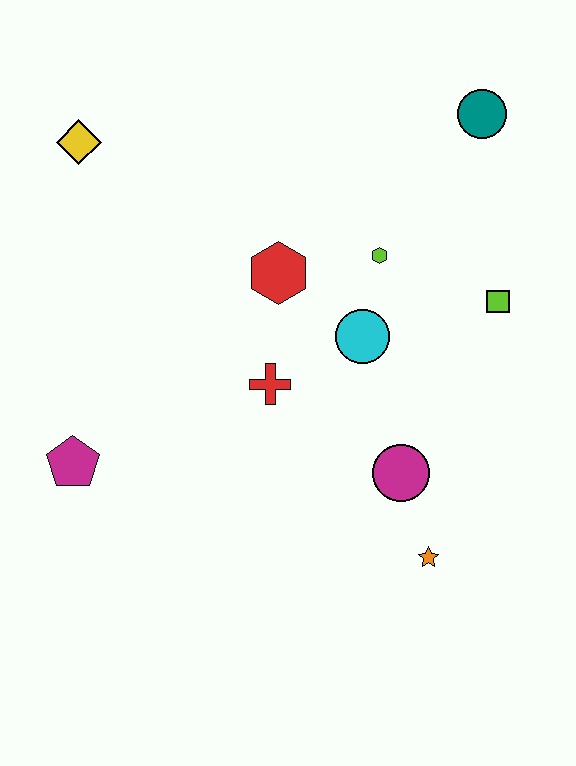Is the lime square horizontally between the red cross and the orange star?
No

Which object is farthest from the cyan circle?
The yellow diamond is farthest from the cyan circle.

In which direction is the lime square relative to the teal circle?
The lime square is below the teal circle.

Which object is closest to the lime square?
The lime hexagon is closest to the lime square.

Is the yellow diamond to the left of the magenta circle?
Yes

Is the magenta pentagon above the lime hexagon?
No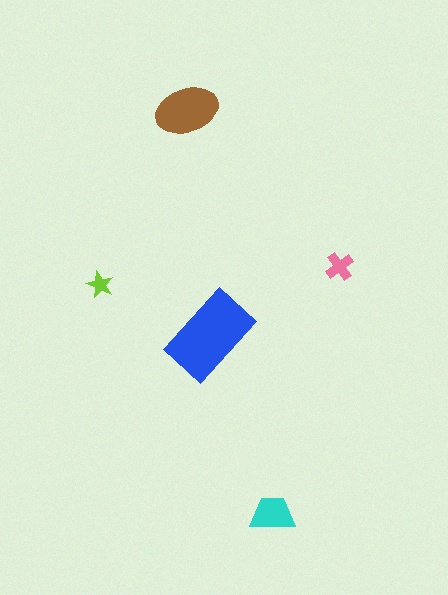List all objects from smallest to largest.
The lime star, the pink cross, the cyan trapezoid, the brown ellipse, the blue rectangle.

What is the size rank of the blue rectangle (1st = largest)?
1st.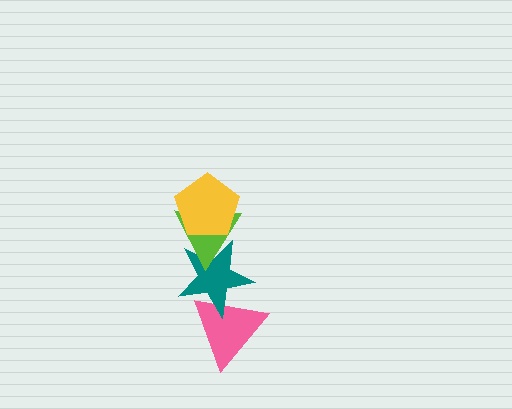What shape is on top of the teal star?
The lime triangle is on top of the teal star.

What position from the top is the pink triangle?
The pink triangle is 4th from the top.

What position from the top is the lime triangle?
The lime triangle is 2nd from the top.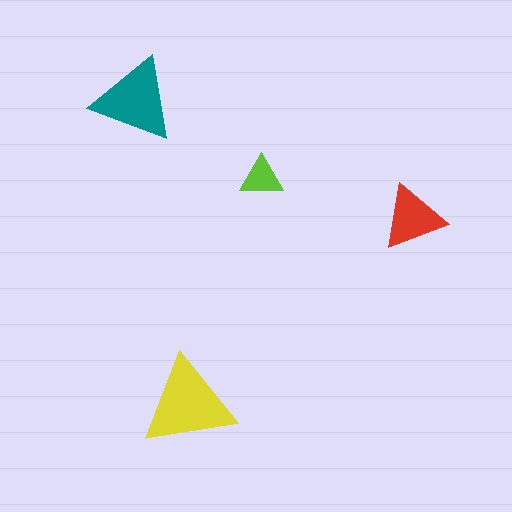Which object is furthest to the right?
The red triangle is rightmost.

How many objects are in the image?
There are 4 objects in the image.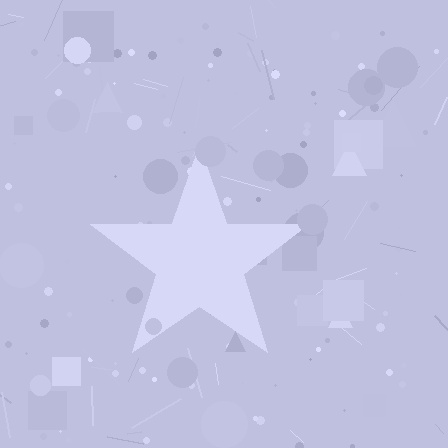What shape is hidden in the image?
A star is hidden in the image.